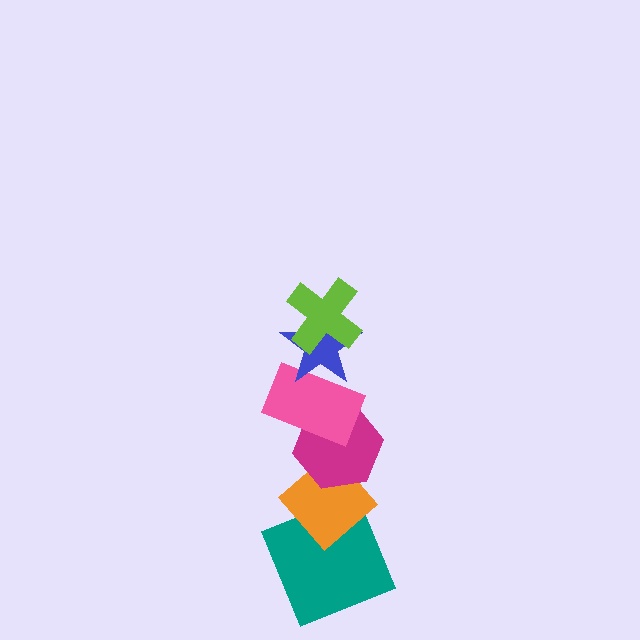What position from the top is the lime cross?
The lime cross is 1st from the top.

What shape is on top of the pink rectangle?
The blue star is on top of the pink rectangle.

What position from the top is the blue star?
The blue star is 2nd from the top.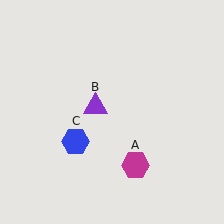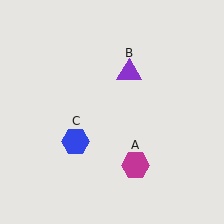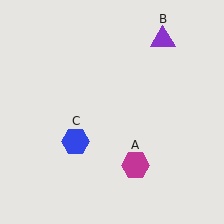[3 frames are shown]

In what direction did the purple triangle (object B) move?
The purple triangle (object B) moved up and to the right.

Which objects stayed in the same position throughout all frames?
Magenta hexagon (object A) and blue hexagon (object C) remained stationary.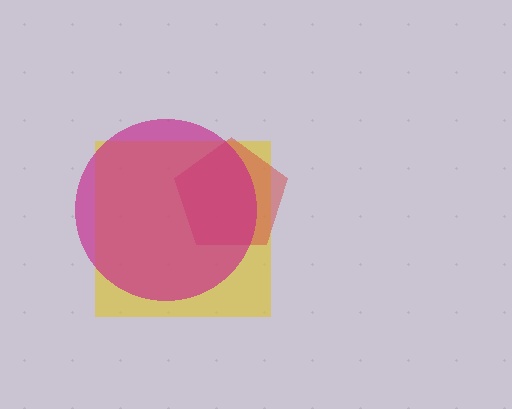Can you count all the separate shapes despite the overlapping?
Yes, there are 3 separate shapes.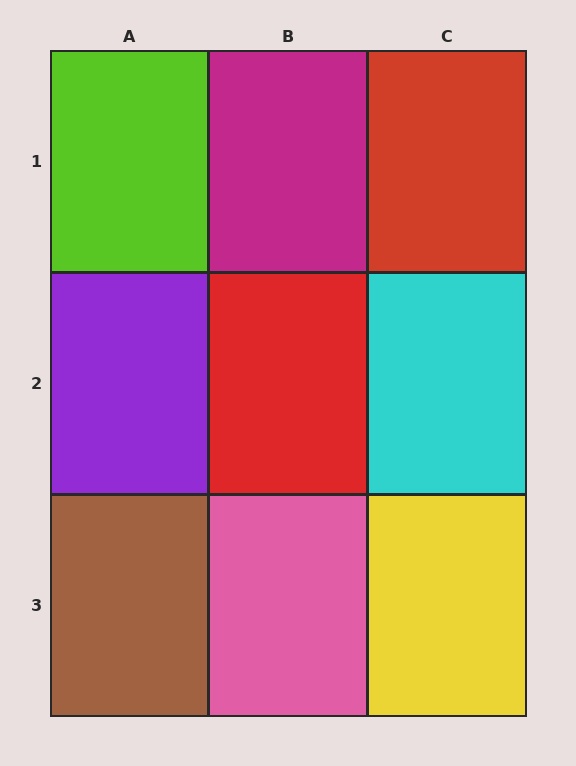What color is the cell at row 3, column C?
Yellow.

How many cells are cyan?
1 cell is cyan.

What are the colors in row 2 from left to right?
Purple, red, cyan.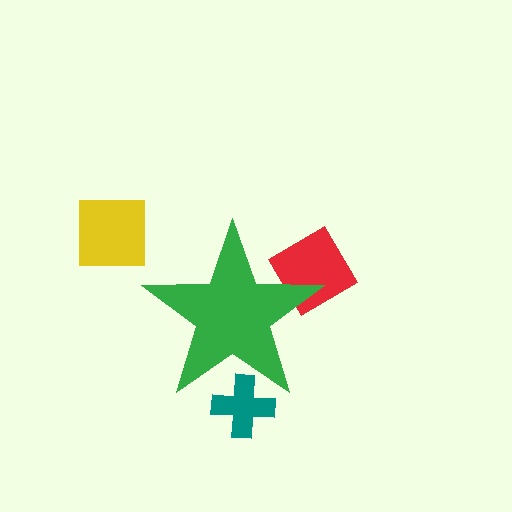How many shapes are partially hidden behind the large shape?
2 shapes are partially hidden.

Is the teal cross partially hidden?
Yes, the teal cross is partially hidden behind the green star.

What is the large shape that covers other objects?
A green star.